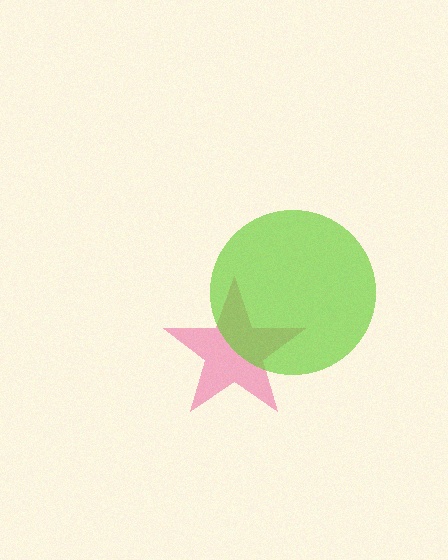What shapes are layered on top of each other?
The layered shapes are: a pink star, a lime circle.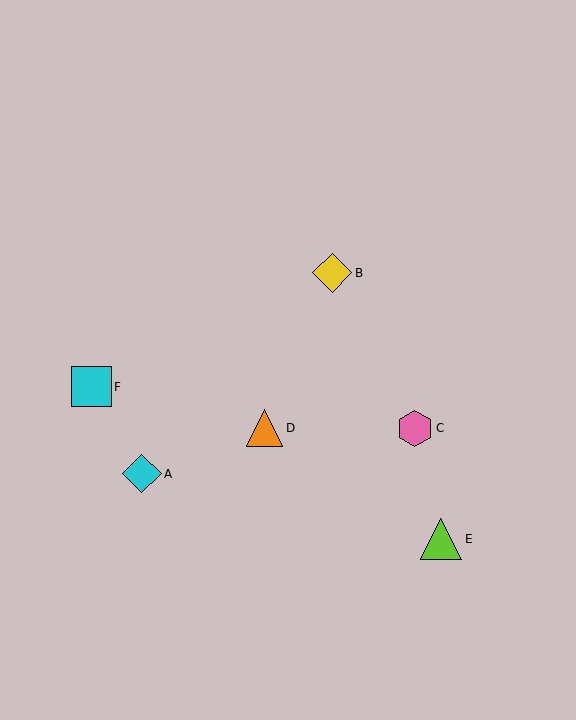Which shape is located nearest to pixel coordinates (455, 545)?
The lime triangle (labeled E) at (441, 539) is nearest to that location.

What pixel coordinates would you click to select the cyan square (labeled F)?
Click at (91, 387) to select the cyan square F.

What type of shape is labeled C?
Shape C is a pink hexagon.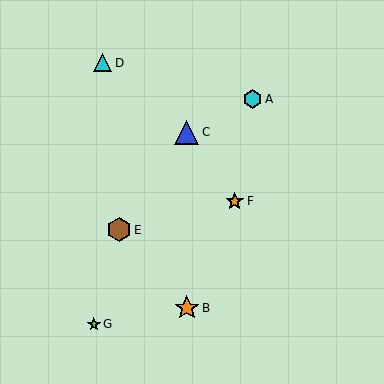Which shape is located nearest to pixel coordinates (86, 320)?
The lime star (labeled G) at (94, 324) is nearest to that location.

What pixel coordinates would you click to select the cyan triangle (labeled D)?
Click at (102, 63) to select the cyan triangle D.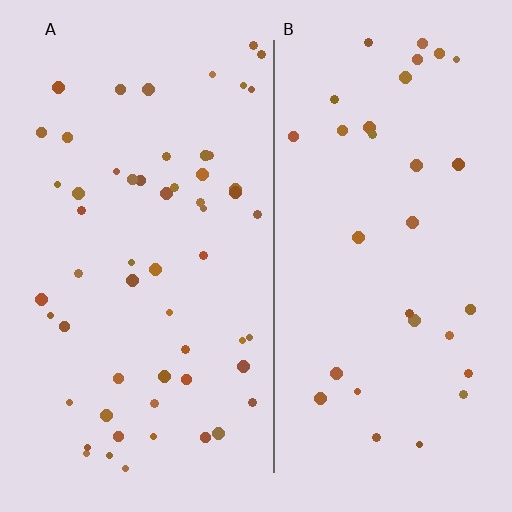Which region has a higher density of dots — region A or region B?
A (the left).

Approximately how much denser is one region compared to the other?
Approximately 1.8× — region A over region B.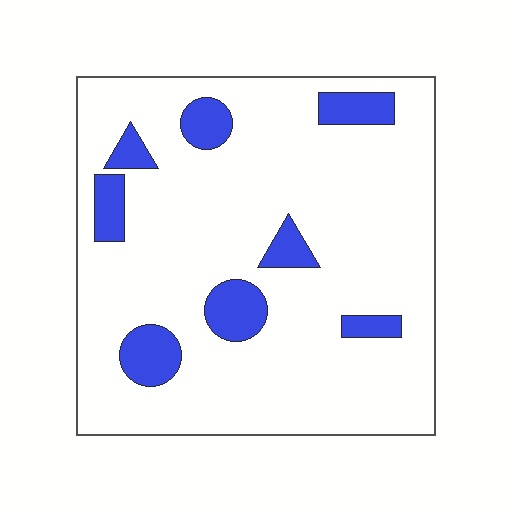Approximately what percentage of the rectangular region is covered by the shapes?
Approximately 15%.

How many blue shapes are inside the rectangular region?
8.